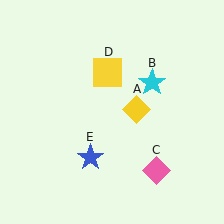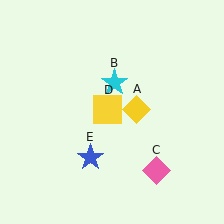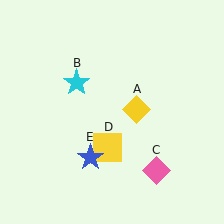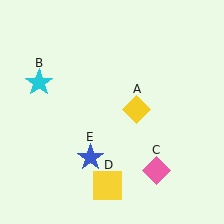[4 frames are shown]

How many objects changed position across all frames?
2 objects changed position: cyan star (object B), yellow square (object D).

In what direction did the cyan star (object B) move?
The cyan star (object B) moved left.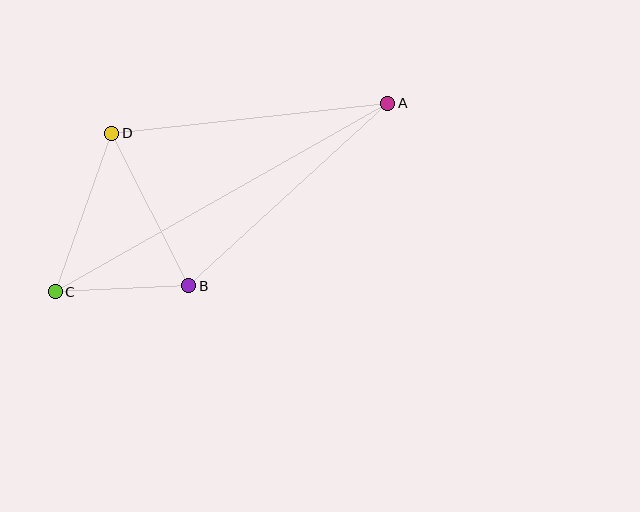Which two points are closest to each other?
Points B and C are closest to each other.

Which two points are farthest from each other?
Points A and C are farthest from each other.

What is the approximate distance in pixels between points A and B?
The distance between A and B is approximately 270 pixels.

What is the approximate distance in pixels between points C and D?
The distance between C and D is approximately 168 pixels.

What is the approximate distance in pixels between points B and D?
The distance between B and D is approximately 171 pixels.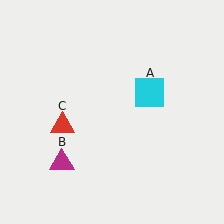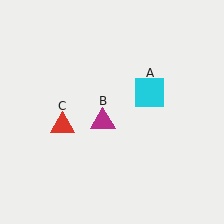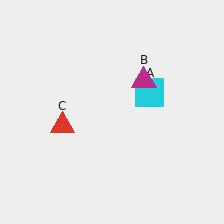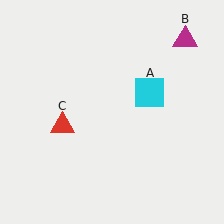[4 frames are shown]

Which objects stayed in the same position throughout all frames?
Cyan square (object A) and red triangle (object C) remained stationary.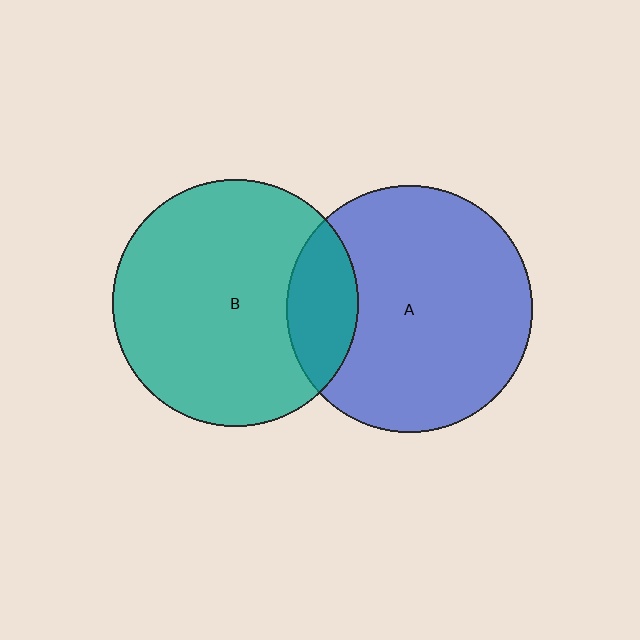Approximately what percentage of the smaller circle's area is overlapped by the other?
Approximately 20%.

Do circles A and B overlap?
Yes.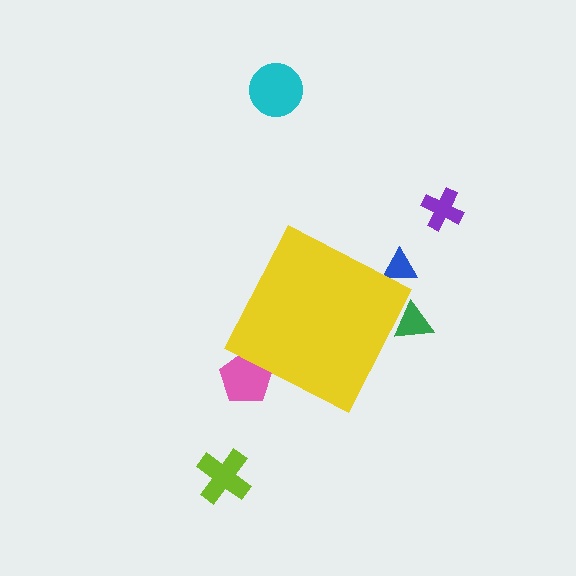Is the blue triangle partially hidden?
Yes, the blue triangle is partially hidden behind the yellow diamond.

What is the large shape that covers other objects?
A yellow diamond.